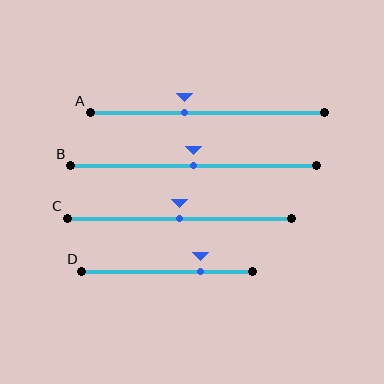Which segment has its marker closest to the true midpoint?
Segment B has its marker closest to the true midpoint.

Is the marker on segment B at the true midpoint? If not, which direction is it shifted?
Yes, the marker on segment B is at the true midpoint.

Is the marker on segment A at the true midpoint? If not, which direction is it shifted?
No, the marker on segment A is shifted to the left by about 10% of the segment length.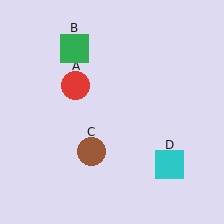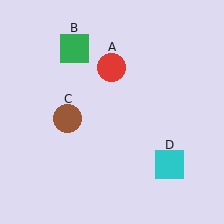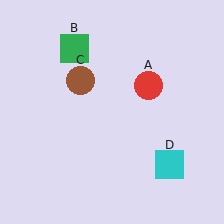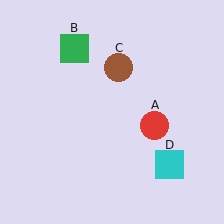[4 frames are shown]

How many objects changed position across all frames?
2 objects changed position: red circle (object A), brown circle (object C).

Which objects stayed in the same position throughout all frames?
Green square (object B) and cyan square (object D) remained stationary.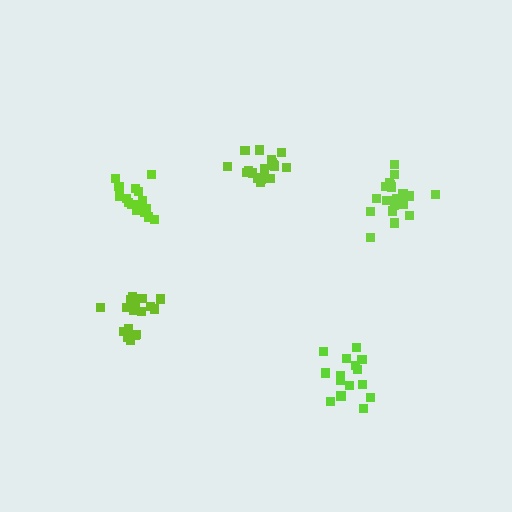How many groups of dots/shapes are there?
There are 5 groups.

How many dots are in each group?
Group 1: 17 dots, Group 2: 15 dots, Group 3: 21 dots, Group 4: 19 dots, Group 5: 17 dots (89 total).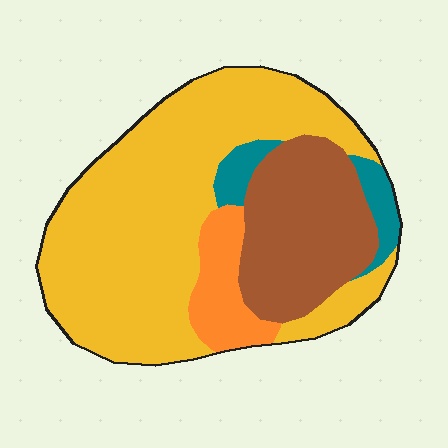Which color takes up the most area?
Yellow, at roughly 60%.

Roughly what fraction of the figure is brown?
Brown covers about 25% of the figure.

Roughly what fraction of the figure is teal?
Teal covers roughly 5% of the figure.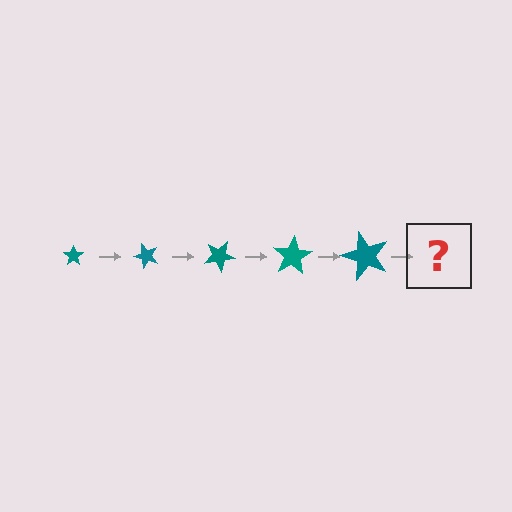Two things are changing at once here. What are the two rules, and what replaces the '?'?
The two rules are that the star grows larger each step and it rotates 50 degrees each step. The '?' should be a star, larger than the previous one and rotated 250 degrees from the start.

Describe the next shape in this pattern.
It should be a star, larger than the previous one and rotated 250 degrees from the start.